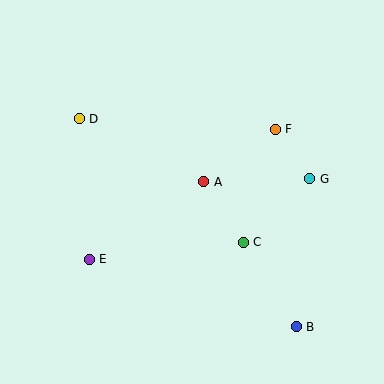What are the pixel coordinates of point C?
Point C is at (243, 242).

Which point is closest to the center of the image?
Point A at (204, 182) is closest to the center.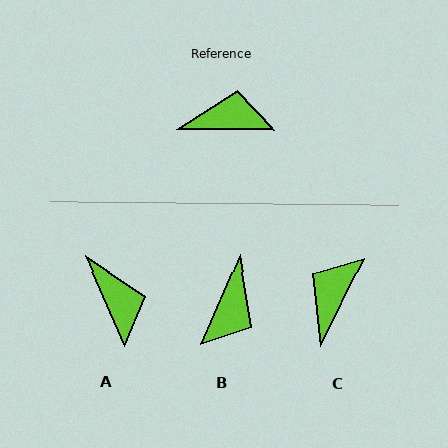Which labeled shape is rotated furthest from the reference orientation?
B, about 114 degrees away.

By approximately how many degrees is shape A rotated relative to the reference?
Approximately 67 degrees clockwise.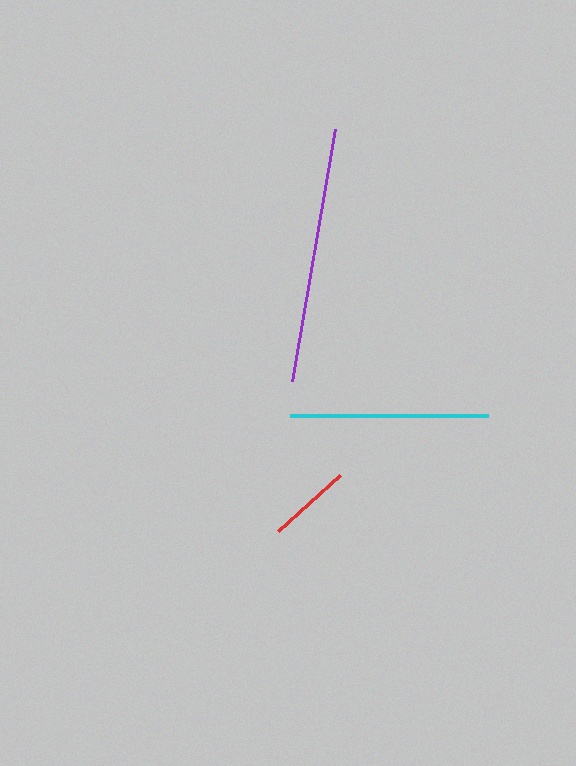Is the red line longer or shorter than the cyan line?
The cyan line is longer than the red line.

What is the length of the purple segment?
The purple segment is approximately 256 pixels long.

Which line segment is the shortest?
The red line is the shortest at approximately 84 pixels.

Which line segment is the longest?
The purple line is the longest at approximately 256 pixels.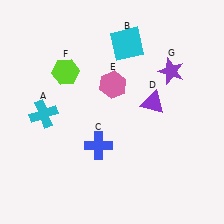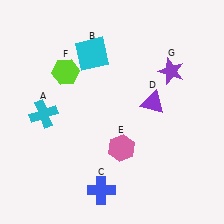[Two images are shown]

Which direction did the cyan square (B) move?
The cyan square (B) moved left.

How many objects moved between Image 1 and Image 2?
3 objects moved between the two images.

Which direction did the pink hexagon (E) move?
The pink hexagon (E) moved down.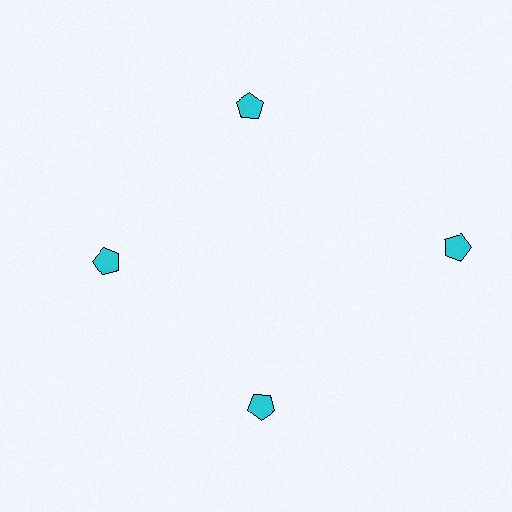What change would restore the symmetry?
The symmetry would be restored by moving it inward, back onto the ring so that all 4 pentagons sit at equal angles and equal distance from the center.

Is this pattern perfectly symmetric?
No. The 4 cyan pentagons are arranged in a ring, but one element near the 3 o'clock position is pushed outward from the center, breaking the 4-fold rotational symmetry.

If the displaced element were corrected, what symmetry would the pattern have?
It would have 4-fold rotational symmetry — the pattern would map onto itself every 90 degrees.